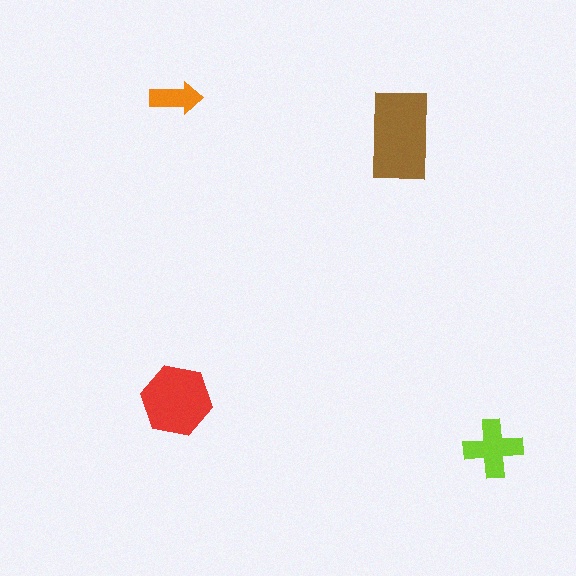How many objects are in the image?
There are 4 objects in the image.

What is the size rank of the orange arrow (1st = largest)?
4th.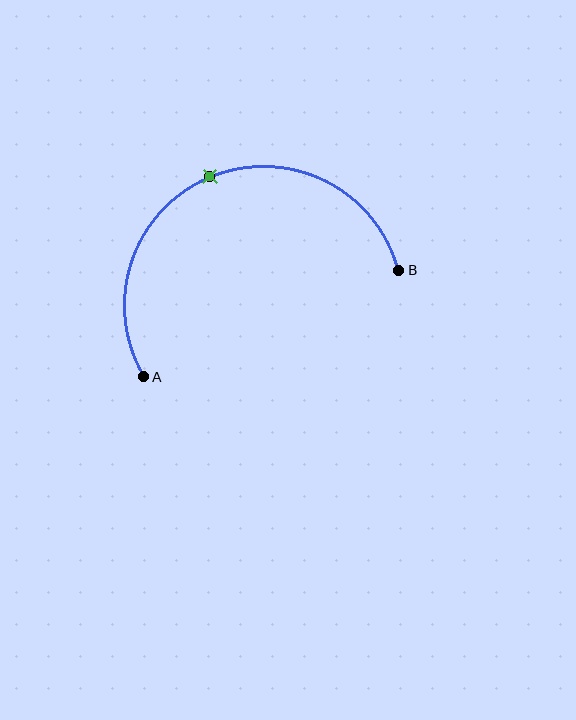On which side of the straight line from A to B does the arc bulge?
The arc bulges above the straight line connecting A and B.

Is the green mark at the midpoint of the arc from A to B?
Yes. The green mark lies on the arc at equal arc-length from both A and B — it is the arc midpoint.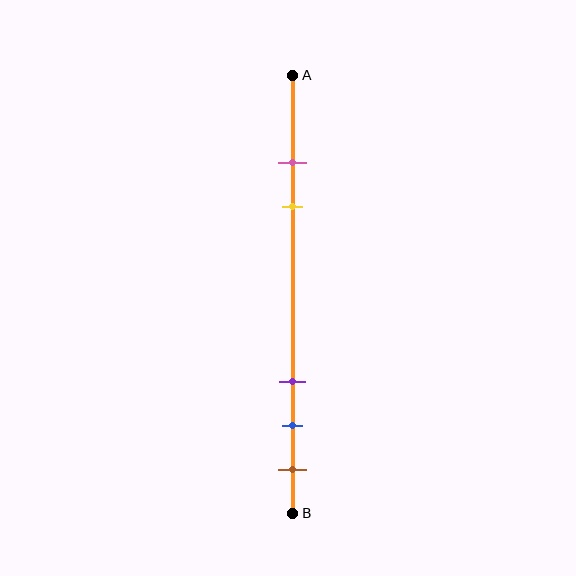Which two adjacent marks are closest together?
The pink and yellow marks are the closest adjacent pair.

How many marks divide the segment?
There are 5 marks dividing the segment.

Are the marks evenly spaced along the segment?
No, the marks are not evenly spaced.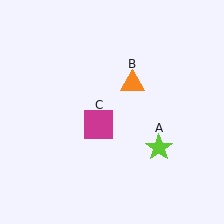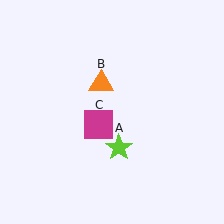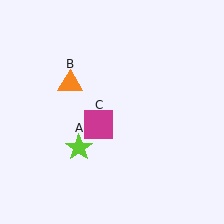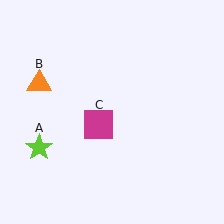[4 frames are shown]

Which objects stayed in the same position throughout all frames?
Magenta square (object C) remained stationary.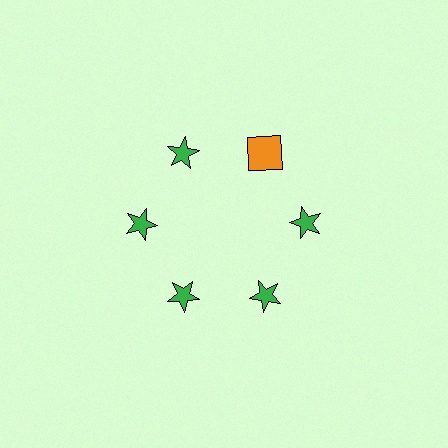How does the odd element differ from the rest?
It differs in both color (orange instead of green) and shape (square instead of star).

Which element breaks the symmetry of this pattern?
The orange square at roughly the 1 o'clock position breaks the symmetry. All other shapes are green stars.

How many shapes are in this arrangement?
There are 6 shapes arranged in a ring pattern.